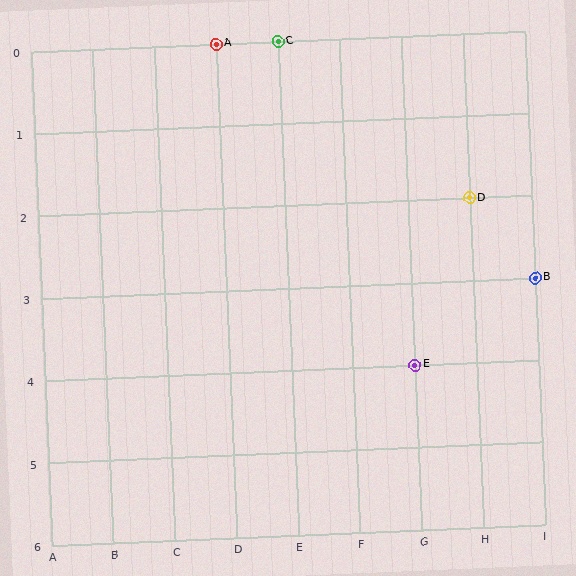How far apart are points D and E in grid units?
Points D and E are 1 column and 2 rows apart (about 2.2 grid units diagonally).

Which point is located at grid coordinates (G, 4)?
Point E is at (G, 4).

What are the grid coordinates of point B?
Point B is at grid coordinates (I, 3).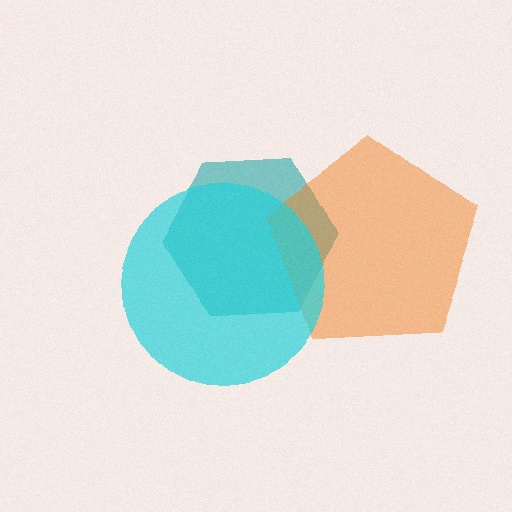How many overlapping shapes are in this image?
There are 3 overlapping shapes in the image.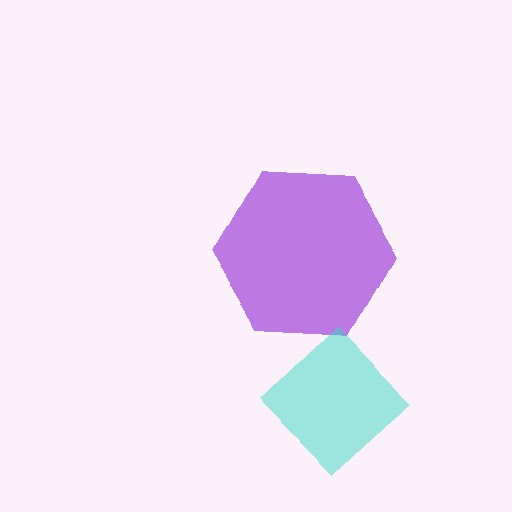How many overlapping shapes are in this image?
There are 2 overlapping shapes in the image.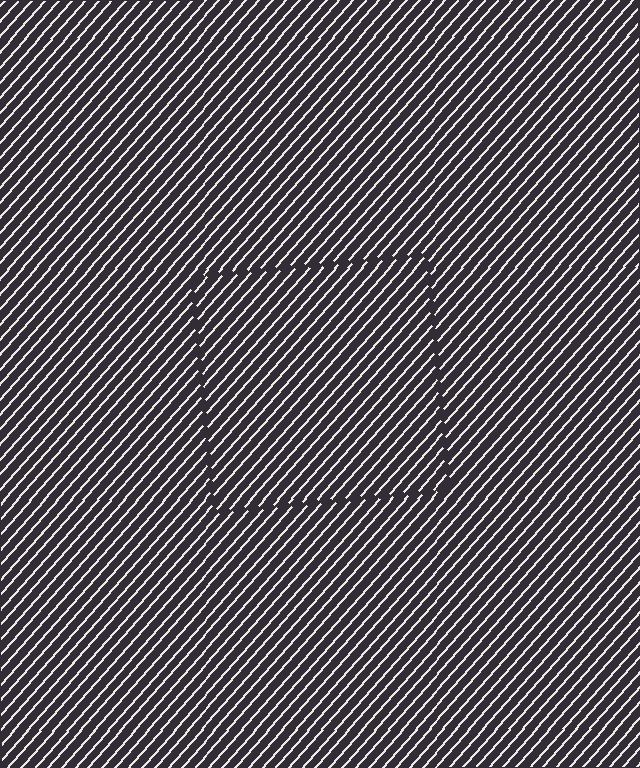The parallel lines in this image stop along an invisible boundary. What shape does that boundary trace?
An illusory square. The interior of the shape contains the same grating, shifted by half a period — the contour is defined by the phase discontinuity where line-ends from the inner and outer gratings abut.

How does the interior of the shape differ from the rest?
The interior of the shape contains the same grating, shifted by half a period — the contour is defined by the phase discontinuity where line-ends from the inner and outer gratings abut.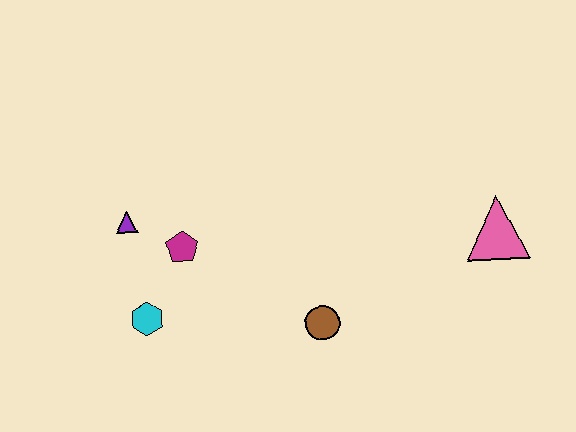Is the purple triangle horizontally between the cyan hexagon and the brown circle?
No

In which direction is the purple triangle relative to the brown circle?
The purple triangle is to the left of the brown circle.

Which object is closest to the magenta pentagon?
The purple triangle is closest to the magenta pentagon.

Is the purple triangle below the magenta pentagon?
No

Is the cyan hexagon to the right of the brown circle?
No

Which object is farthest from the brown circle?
The purple triangle is farthest from the brown circle.